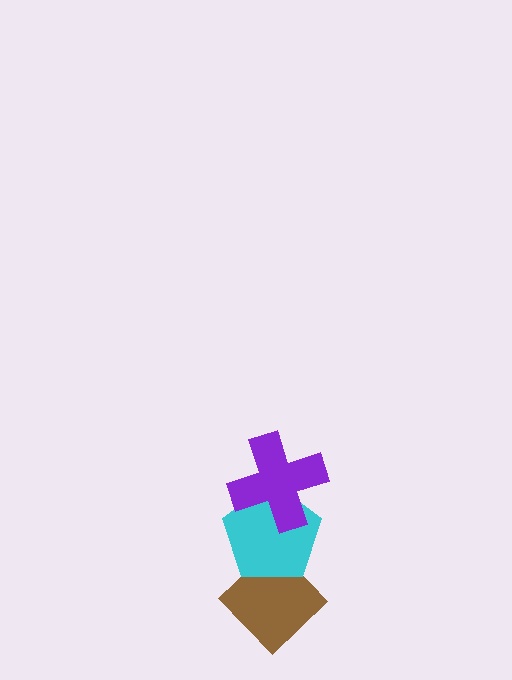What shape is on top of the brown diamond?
The cyan pentagon is on top of the brown diamond.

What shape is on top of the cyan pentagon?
The purple cross is on top of the cyan pentagon.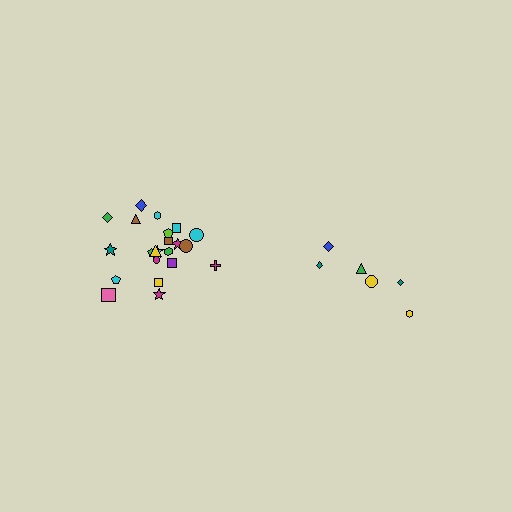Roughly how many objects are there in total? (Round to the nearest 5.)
Roughly 30 objects in total.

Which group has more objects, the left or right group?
The left group.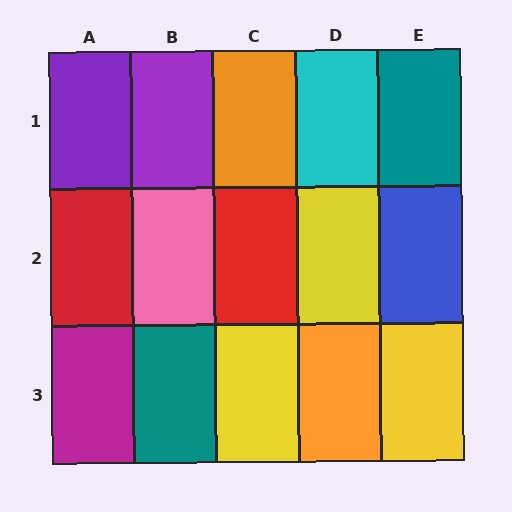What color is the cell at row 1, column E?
Teal.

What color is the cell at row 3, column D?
Orange.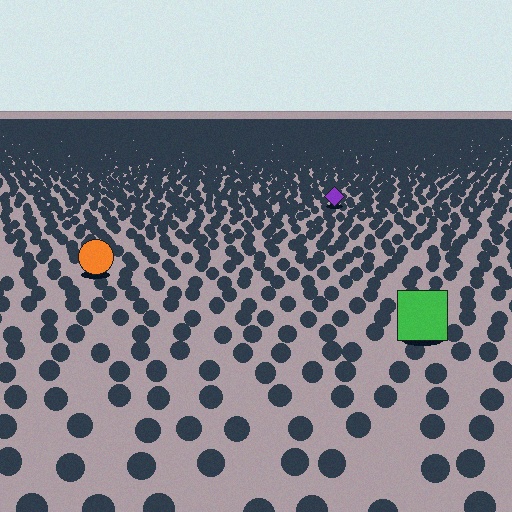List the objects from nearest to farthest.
From nearest to farthest: the green square, the orange circle, the purple diamond.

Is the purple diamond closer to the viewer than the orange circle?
No. The orange circle is closer — you can tell from the texture gradient: the ground texture is coarser near it.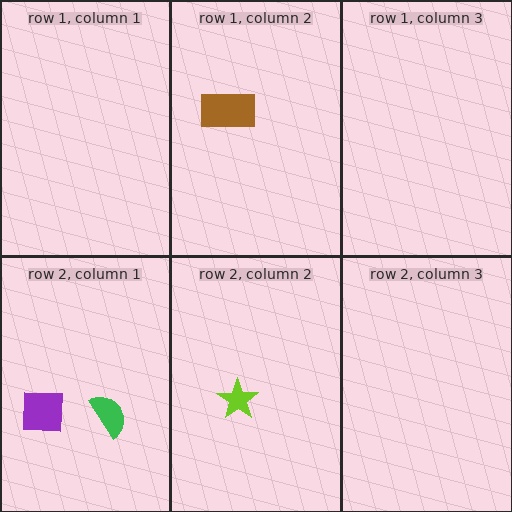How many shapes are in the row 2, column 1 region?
2.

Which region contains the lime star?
The row 2, column 2 region.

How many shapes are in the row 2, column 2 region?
1.